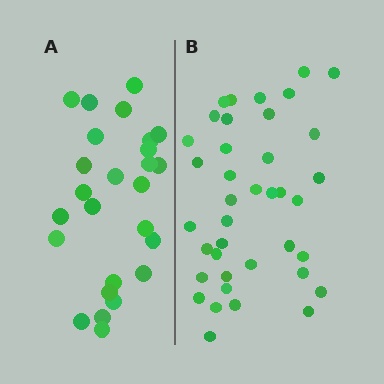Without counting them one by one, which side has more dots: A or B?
Region B (the right region) has more dots.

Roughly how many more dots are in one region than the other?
Region B has approximately 15 more dots than region A.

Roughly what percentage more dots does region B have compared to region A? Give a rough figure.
About 50% more.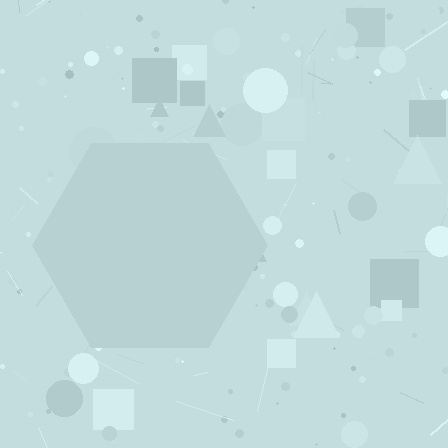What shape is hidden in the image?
A hexagon is hidden in the image.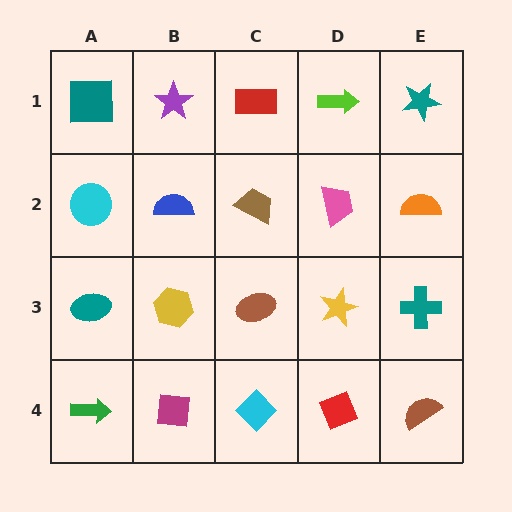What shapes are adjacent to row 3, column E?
An orange semicircle (row 2, column E), a brown semicircle (row 4, column E), a yellow star (row 3, column D).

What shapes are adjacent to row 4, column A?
A teal ellipse (row 3, column A), a magenta square (row 4, column B).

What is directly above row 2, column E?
A teal star.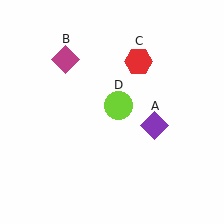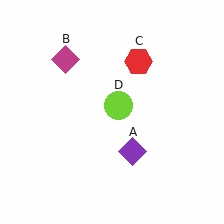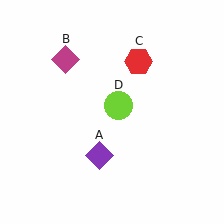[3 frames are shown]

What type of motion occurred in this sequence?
The purple diamond (object A) rotated clockwise around the center of the scene.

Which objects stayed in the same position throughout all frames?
Magenta diamond (object B) and red hexagon (object C) and lime circle (object D) remained stationary.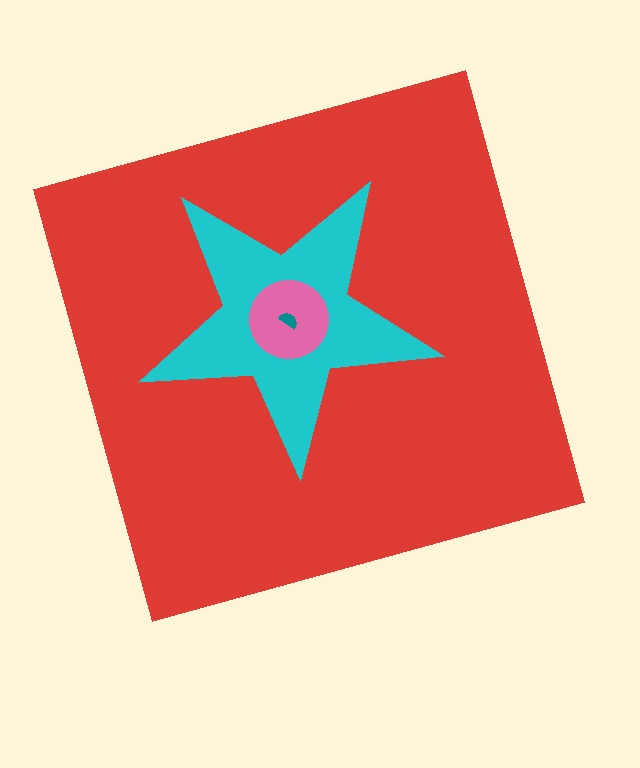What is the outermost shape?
The red square.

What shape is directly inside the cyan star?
The pink circle.